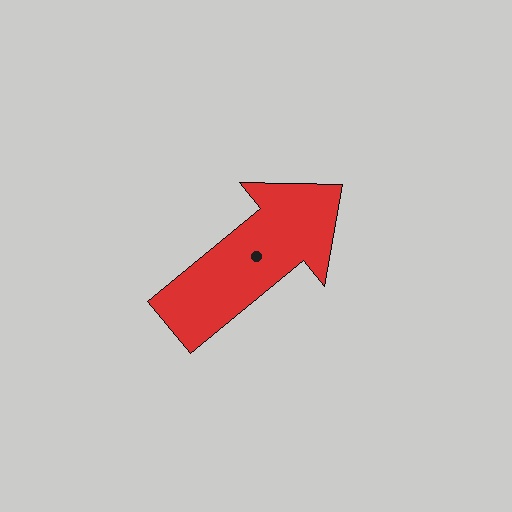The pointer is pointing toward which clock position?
Roughly 2 o'clock.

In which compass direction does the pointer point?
Northeast.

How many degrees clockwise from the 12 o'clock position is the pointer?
Approximately 50 degrees.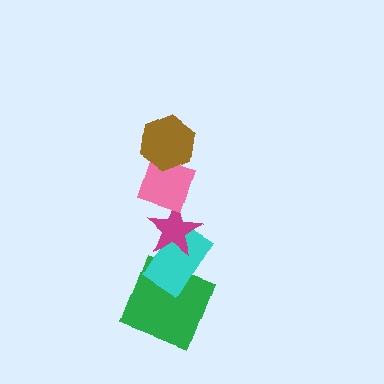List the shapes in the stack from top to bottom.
From top to bottom: the brown hexagon, the pink diamond, the magenta star, the cyan rectangle, the green square.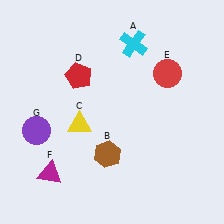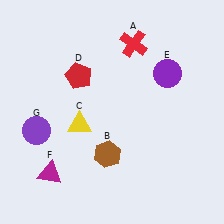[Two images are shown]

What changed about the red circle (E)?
In Image 1, E is red. In Image 2, it changed to purple.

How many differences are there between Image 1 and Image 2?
There are 2 differences between the two images.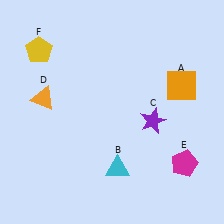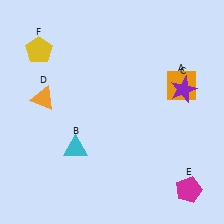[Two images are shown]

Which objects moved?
The objects that moved are: the cyan triangle (B), the purple star (C), the magenta pentagon (E).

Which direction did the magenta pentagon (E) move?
The magenta pentagon (E) moved down.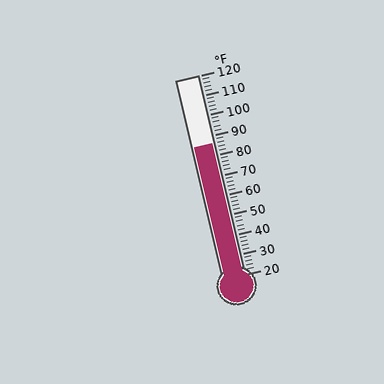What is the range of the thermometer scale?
The thermometer scale ranges from 20°F to 120°F.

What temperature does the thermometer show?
The thermometer shows approximately 86°F.